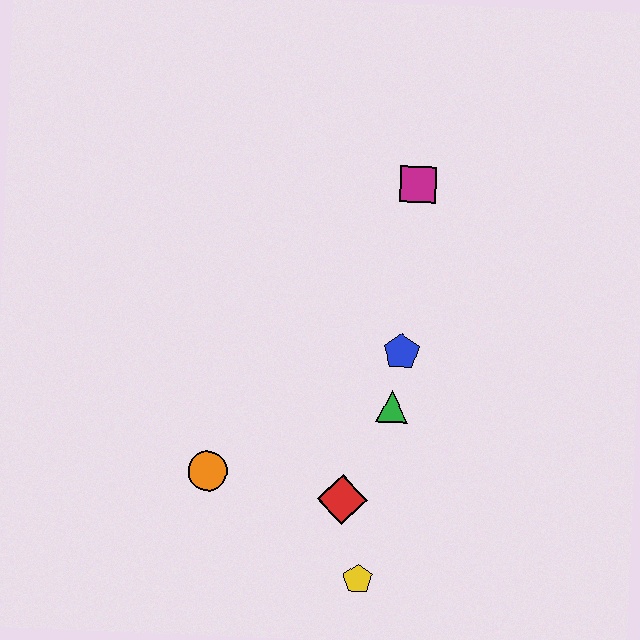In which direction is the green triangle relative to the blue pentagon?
The green triangle is below the blue pentagon.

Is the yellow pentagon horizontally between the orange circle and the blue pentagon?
Yes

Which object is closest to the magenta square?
The blue pentagon is closest to the magenta square.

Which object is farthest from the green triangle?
The magenta square is farthest from the green triangle.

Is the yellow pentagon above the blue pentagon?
No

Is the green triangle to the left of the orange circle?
No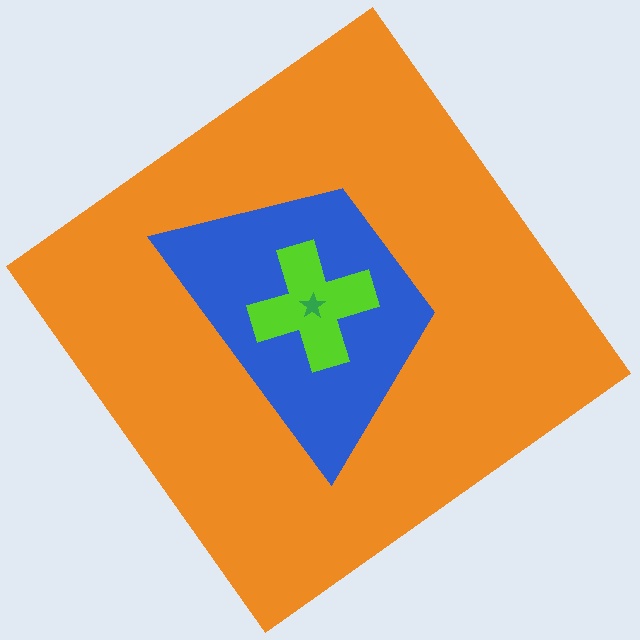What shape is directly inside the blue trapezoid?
The lime cross.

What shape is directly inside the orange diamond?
The blue trapezoid.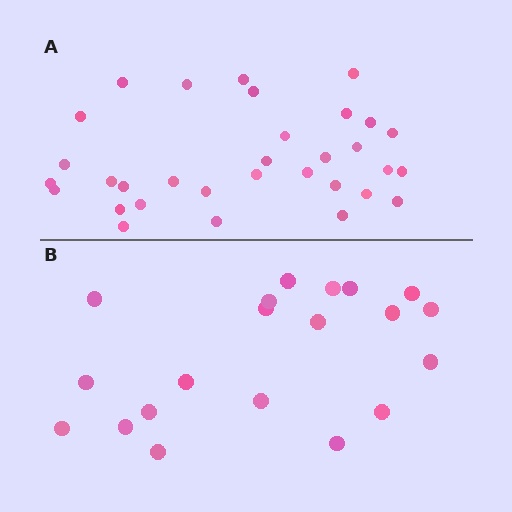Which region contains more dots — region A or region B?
Region A (the top region) has more dots.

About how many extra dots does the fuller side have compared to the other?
Region A has roughly 12 or so more dots than region B.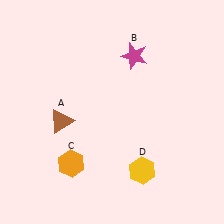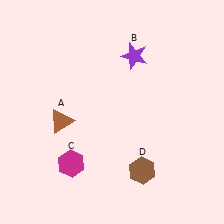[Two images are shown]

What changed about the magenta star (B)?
In Image 1, B is magenta. In Image 2, it changed to purple.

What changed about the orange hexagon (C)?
In Image 1, C is orange. In Image 2, it changed to magenta.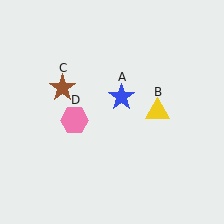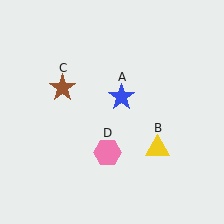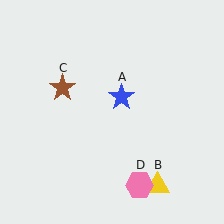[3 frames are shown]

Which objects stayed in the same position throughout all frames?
Blue star (object A) and brown star (object C) remained stationary.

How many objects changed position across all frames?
2 objects changed position: yellow triangle (object B), pink hexagon (object D).